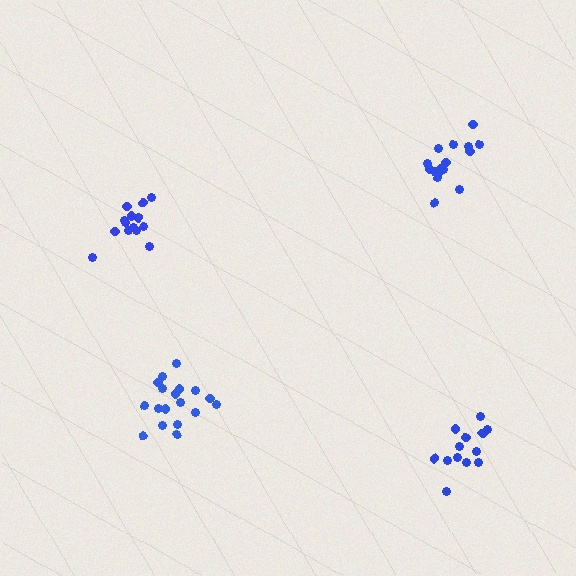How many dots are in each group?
Group 1: 13 dots, Group 2: 18 dots, Group 3: 14 dots, Group 4: 16 dots (61 total).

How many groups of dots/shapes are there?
There are 4 groups.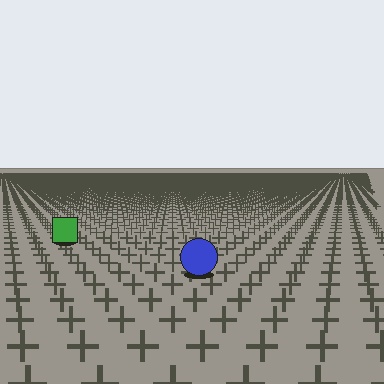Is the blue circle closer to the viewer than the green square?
Yes. The blue circle is closer — you can tell from the texture gradient: the ground texture is coarser near it.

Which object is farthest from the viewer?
The green square is farthest from the viewer. It appears smaller and the ground texture around it is denser.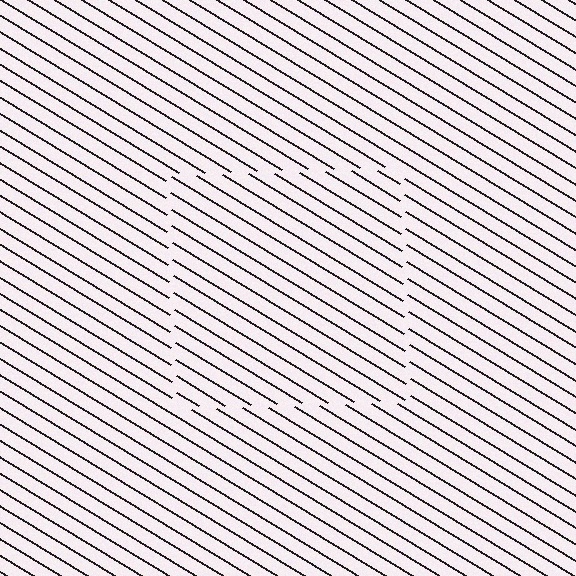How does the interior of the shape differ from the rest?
The interior of the shape contains the same grating, shifted by half a period — the contour is defined by the phase discontinuity where line-ends from the inner and outer gratings abut.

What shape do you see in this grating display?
An illusory square. The interior of the shape contains the same grating, shifted by half a period — the contour is defined by the phase discontinuity where line-ends from the inner and outer gratings abut.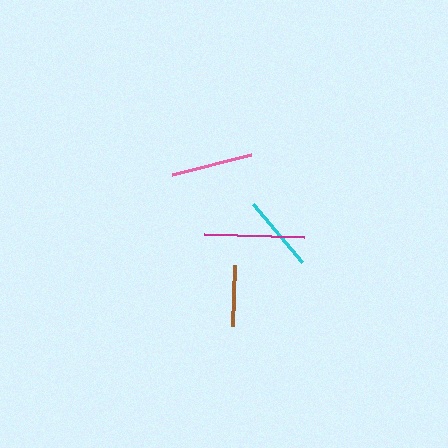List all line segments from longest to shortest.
From longest to shortest: magenta, pink, cyan, brown.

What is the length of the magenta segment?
The magenta segment is approximately 100 pixels long.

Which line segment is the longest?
The magenta line is the longest at approximately 100 pixels.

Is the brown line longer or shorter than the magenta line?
The magenta line is longer than the brown line.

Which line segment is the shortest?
The brown line is the shortest at approximately 61 pixels.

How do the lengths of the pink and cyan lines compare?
The pink and cyan lines are approximately the same length.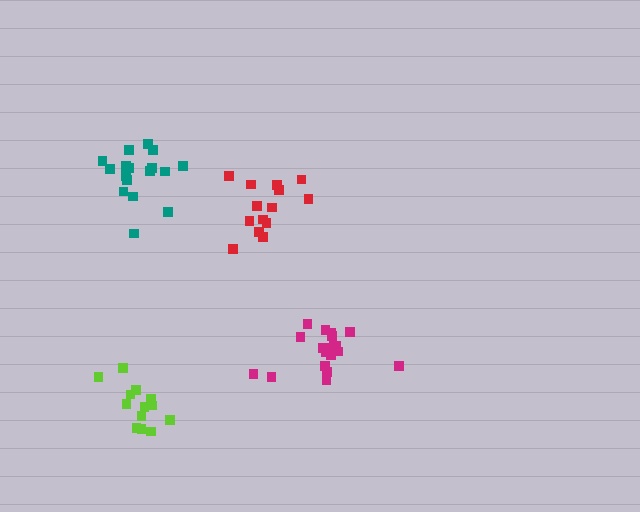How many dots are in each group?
Group 1: 18 dots, Group 2: 13 dots, Group 3: 14 dots, Group 4: 19 dots (64 total).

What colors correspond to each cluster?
The clusters are colored: teal, lime, red, magenta.